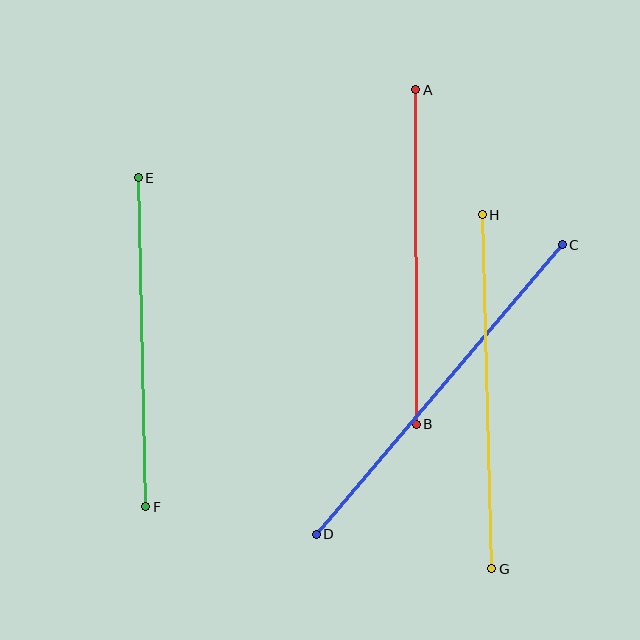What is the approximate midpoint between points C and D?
The midpoint is at approximately (439, 390) pixels.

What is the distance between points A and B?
The distance is approximately 335 pixels.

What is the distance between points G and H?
The distance is approximately 354 pixels.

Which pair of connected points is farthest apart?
Points C and D are farthest apart.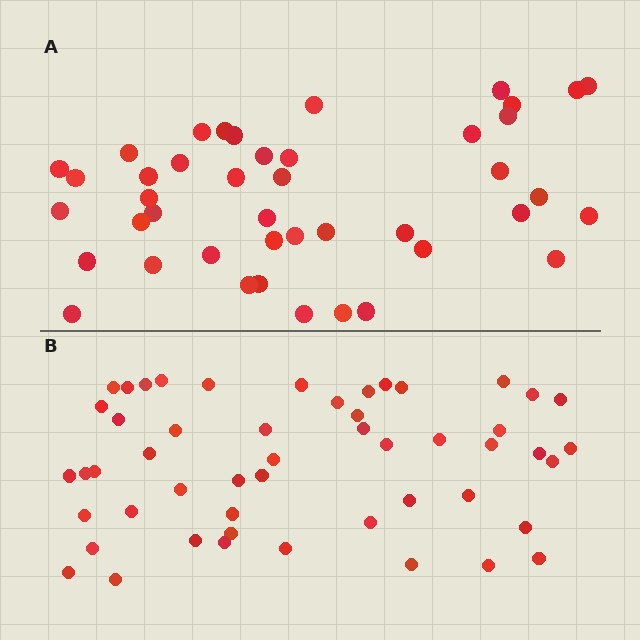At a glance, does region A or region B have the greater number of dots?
Region B (the bottom region) has more dots.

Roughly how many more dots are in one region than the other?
Region B has roughly 8 or so more dots than region A.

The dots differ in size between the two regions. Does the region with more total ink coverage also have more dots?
No. Region A has more total ink coverage because its dots are larger, but region B actually contains more individual dots. Total area can be misleading — the number of items is what matters here.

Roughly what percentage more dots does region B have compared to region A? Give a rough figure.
About 20% more.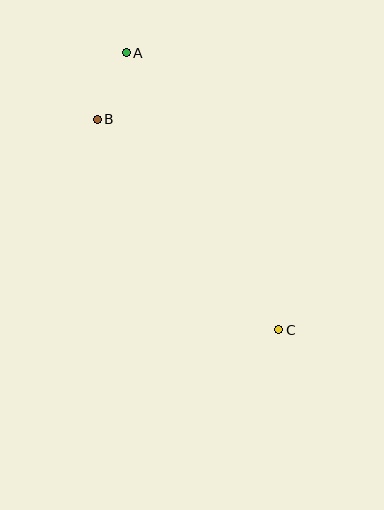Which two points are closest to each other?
Points A and B are closest to each other.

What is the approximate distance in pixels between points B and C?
The distance between B and C is approximately 278 pixels.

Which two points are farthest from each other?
Points A and C are farthest from each other.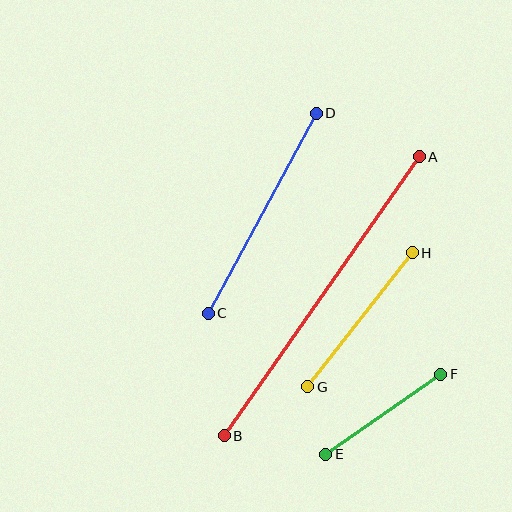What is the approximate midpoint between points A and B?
The midpoint is at approximately (322, 296) pixels.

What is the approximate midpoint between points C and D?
The midpoint is at approximately (262, 213) pixels.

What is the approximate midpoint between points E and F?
The midpoint is at approximately (383, 414) pixels.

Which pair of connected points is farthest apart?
Points A and B are farthest apart.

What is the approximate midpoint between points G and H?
The midpoint is at approximately (360, 320) pixels.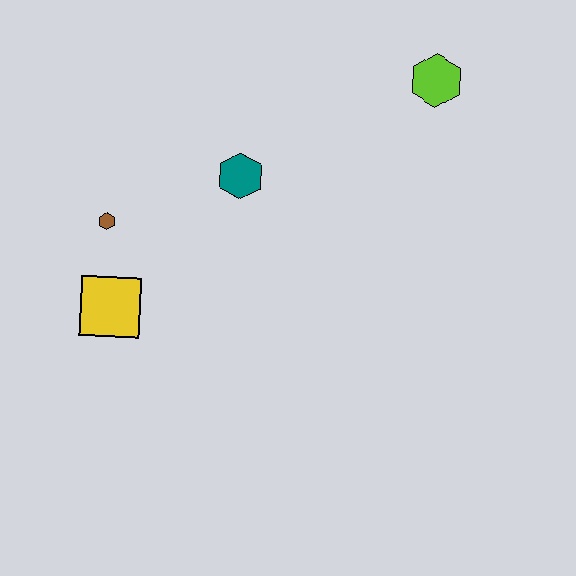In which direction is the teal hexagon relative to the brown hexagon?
The teal hexagon is to the right of the brown hexagon.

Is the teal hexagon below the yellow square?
No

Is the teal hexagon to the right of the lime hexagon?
No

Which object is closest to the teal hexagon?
The brown hexagon is closest to the teal hexagon.